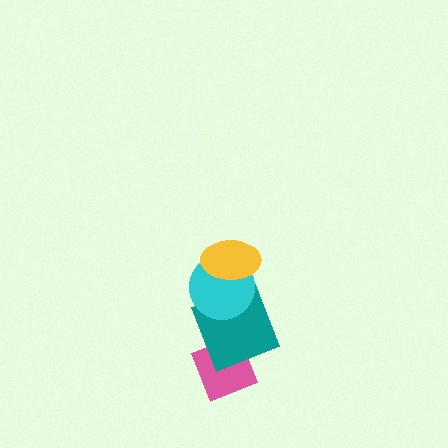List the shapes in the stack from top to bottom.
From top to bottom: the yellow ellipse, the cyan circle, the teal square, the pink diamond.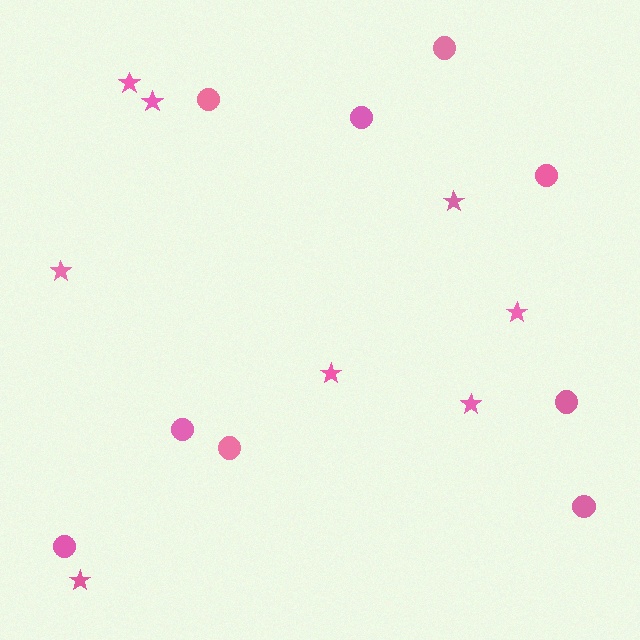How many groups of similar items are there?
There are 2 groups: one group of circles (9) and one group of stars (8).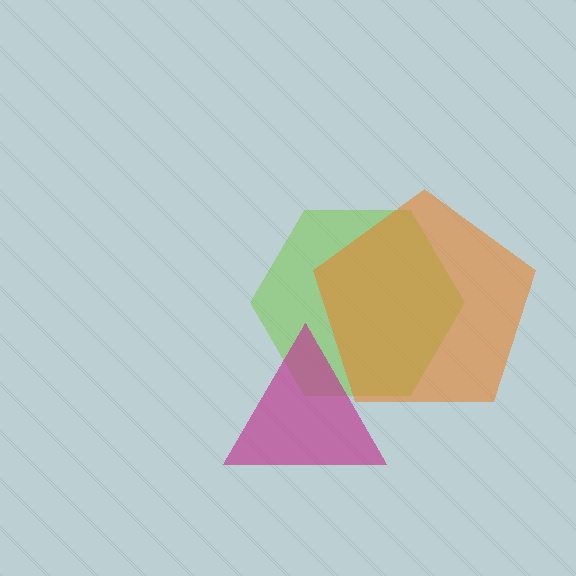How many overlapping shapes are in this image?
There are 3 overlapping shapes in the image.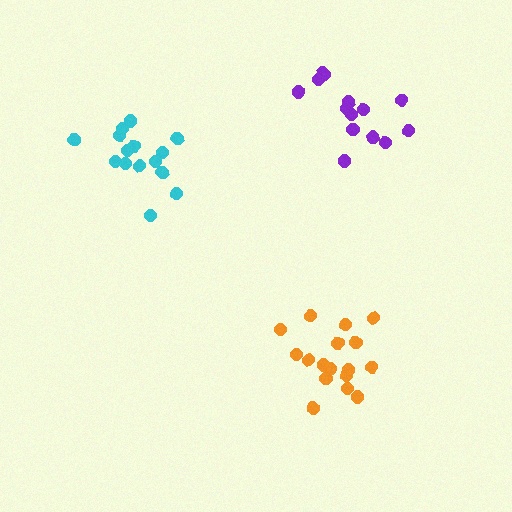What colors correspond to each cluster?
The clusters are colored: cyan, purple, orange.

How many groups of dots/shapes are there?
There are 3 groups.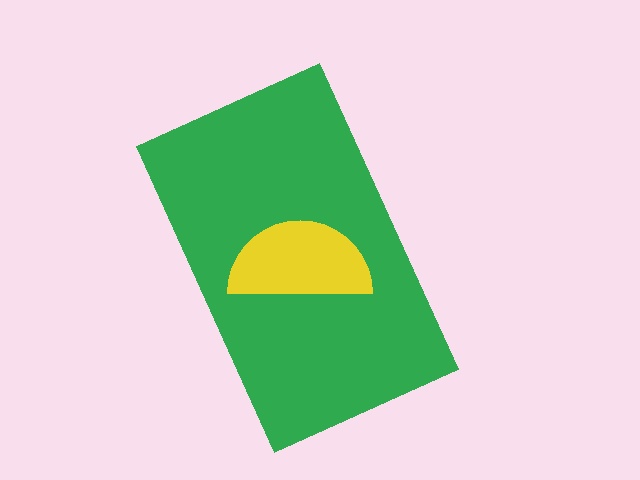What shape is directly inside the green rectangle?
The yellow semicircle.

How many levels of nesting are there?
2.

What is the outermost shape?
The green rectangle.